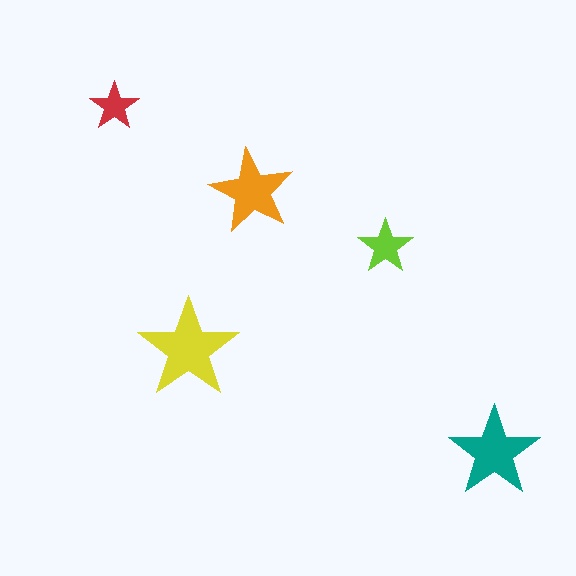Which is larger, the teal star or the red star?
The teal one.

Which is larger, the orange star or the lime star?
The orange one.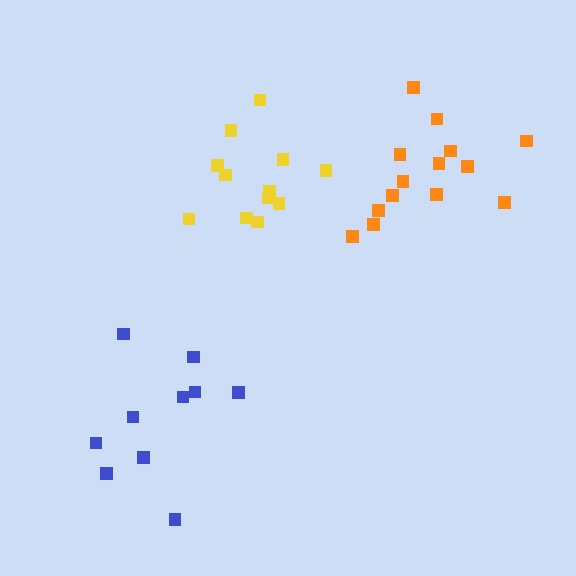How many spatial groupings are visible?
There are 3 spatial groupings.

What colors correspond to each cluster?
The clusters are colored: yellow, blue, orange.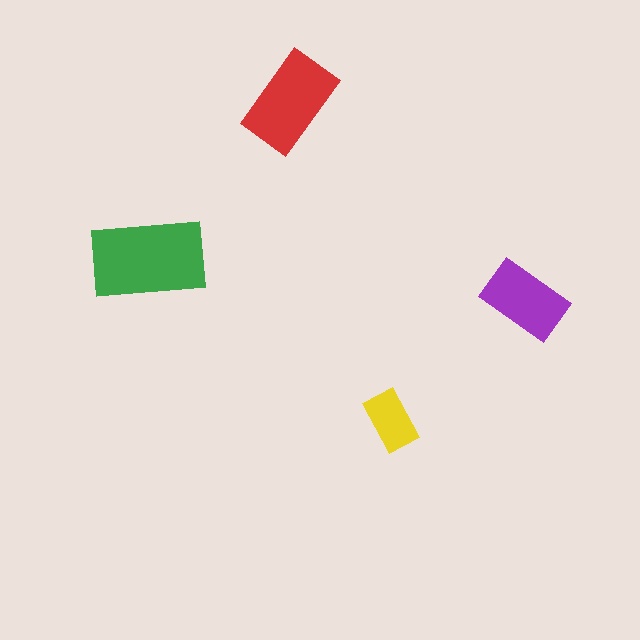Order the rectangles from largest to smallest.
the green one, the red one, the purple one, the yellow one.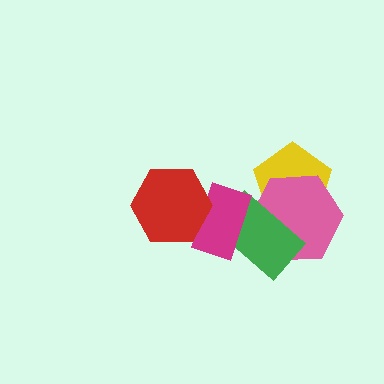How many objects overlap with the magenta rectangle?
2 objects overlap with the magenta rectangle.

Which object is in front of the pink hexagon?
The green rectangle is in front of the pink hexagon.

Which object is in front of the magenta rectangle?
The red hexagon is in front of the magenta rectangle.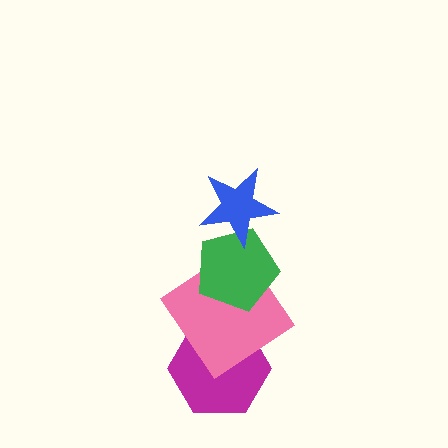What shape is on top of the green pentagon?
The blue star is on top of the green pentagon.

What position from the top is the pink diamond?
The pink diamond is 3rd from the top.